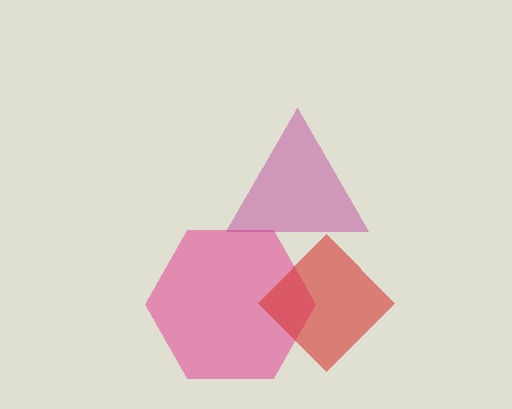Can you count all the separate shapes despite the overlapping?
Yes, there are 3 separate shapes.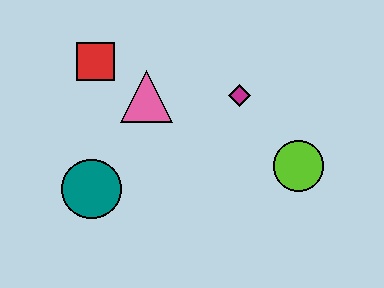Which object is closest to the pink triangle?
The red square is closest to the pink triangle.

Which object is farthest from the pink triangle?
The lime circle is farthest from the pink triangle.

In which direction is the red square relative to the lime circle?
The red square is to the left of the lime circle.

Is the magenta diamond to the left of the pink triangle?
No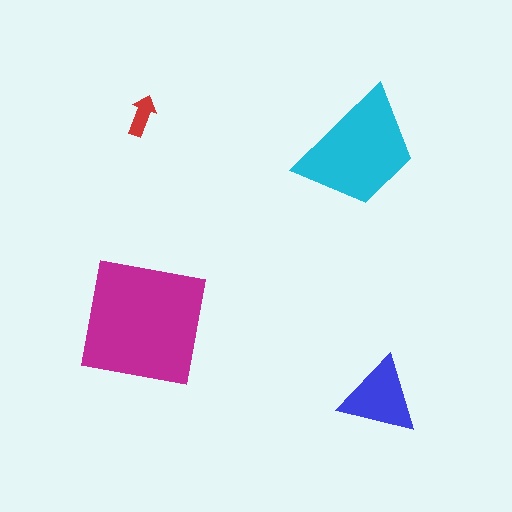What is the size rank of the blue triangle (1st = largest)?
3rd.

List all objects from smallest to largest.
The red arrow, the blue triangle, the cyan trapezoid, the magenta square.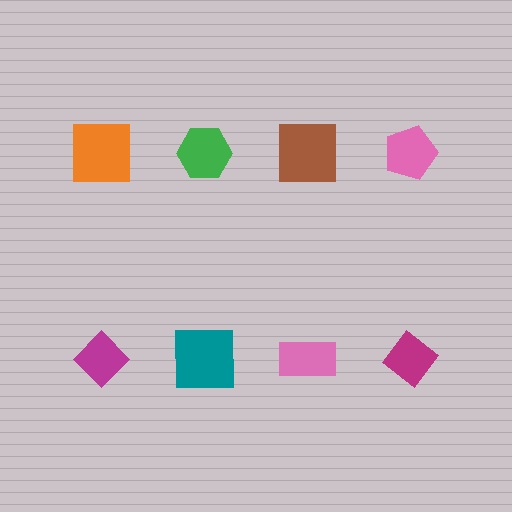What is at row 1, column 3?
A brown square.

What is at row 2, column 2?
A teal square.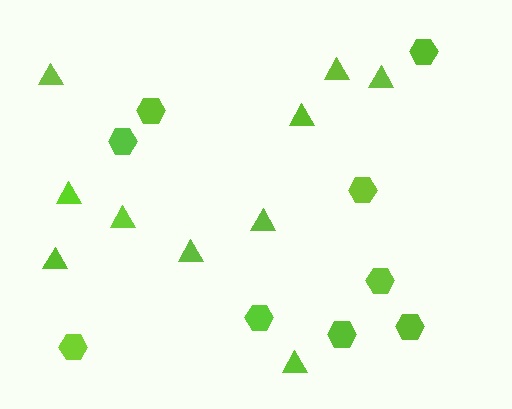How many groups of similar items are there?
There are 2 groups: one group of triangles (10) and one group of hexagons (9).